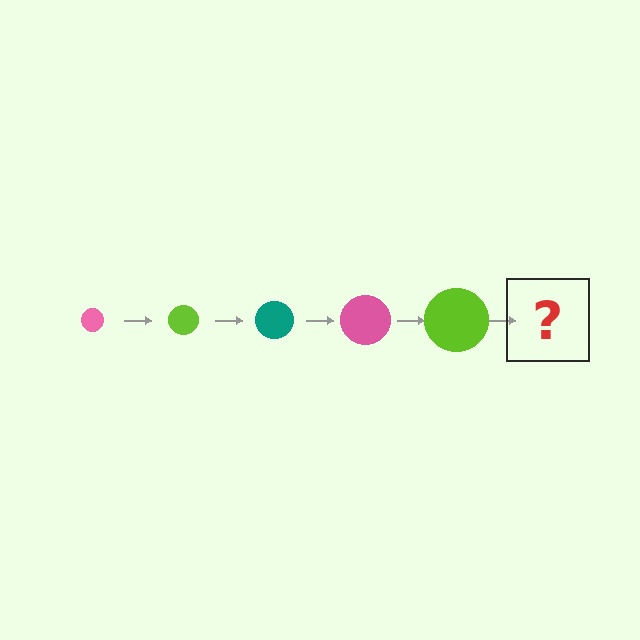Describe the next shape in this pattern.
It should be a teal circle, larger than the previous one.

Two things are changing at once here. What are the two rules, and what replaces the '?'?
The two rules are that the circle grows larger each step and the color cycles through pink, lime, and teal. The '?' should be a teal circle, larger than the previous one.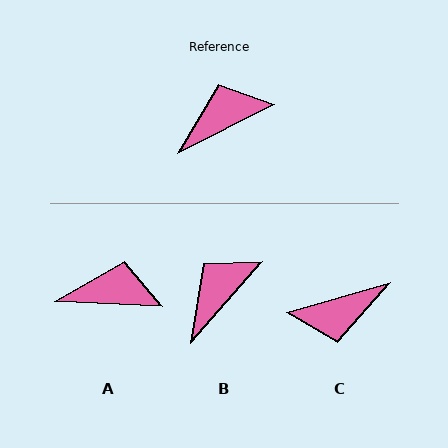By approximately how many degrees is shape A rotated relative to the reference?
Approximately 29 degrees clockwise.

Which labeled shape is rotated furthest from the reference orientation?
C, about 170 degrees away.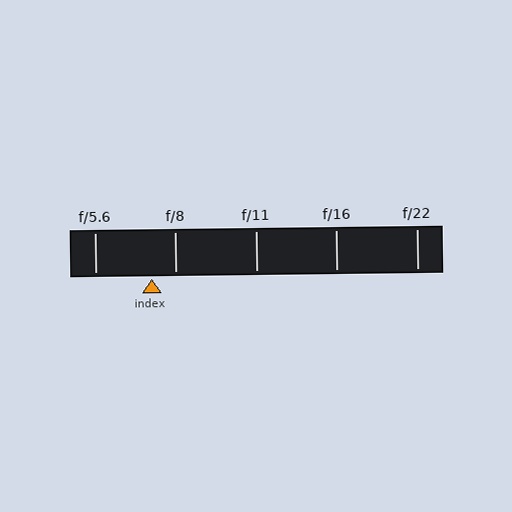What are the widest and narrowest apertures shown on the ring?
The widest aperture shown is f/5.6 and the narrowest is f/22.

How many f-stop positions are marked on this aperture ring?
There are 5 f-stop positions marked.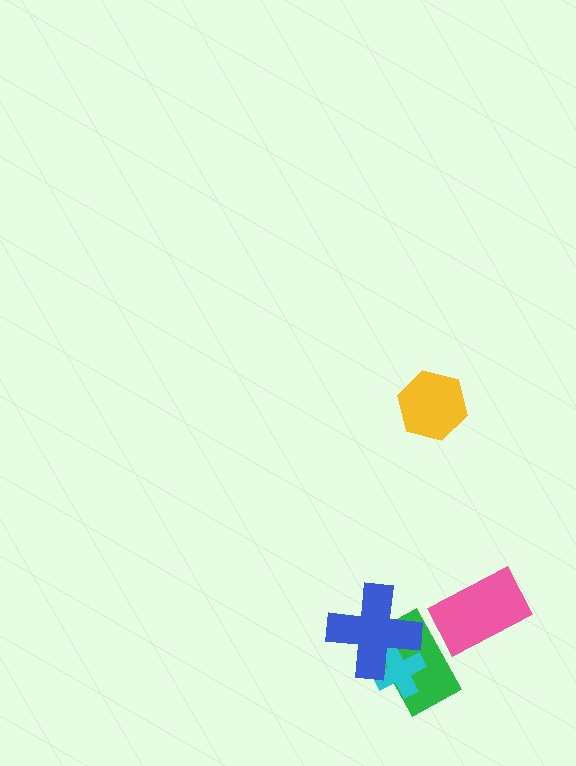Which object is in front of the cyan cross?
The blue cross is in front of the cyan cross.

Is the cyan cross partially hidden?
Yes, it is partially covered by another shape.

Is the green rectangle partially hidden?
Yes, it is partially covered by another shape.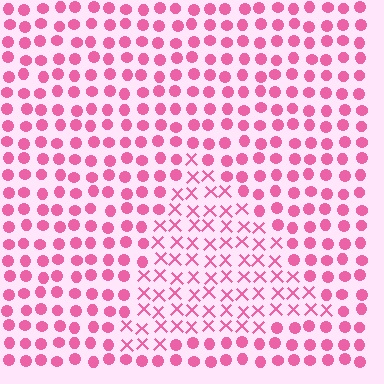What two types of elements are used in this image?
The image uses X marks inside the triangle region and circles outside it.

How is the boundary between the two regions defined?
The boundary is defined by a change in element shape: X marks inside vs. circles outside. All elements share the same color and spacing.